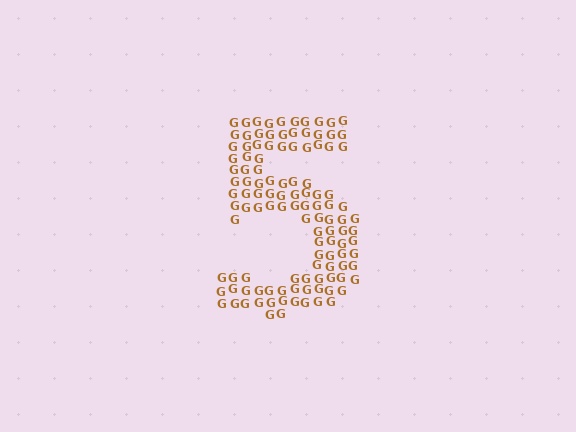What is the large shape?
The large shape is the digit 5.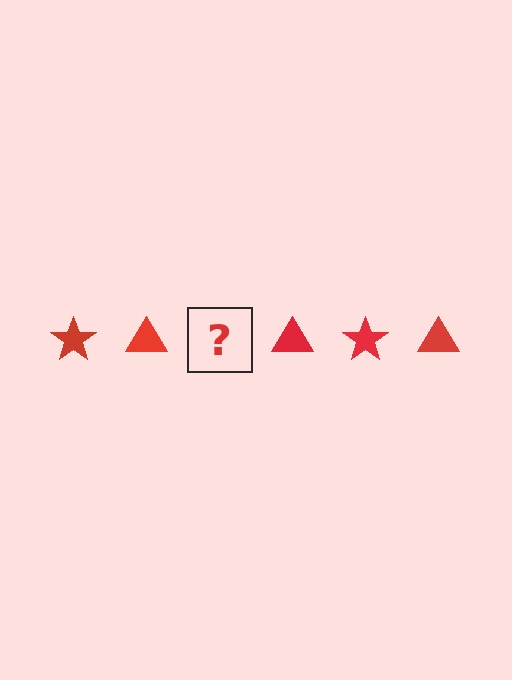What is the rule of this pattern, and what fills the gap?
The rule is that the pattern cycles through star, triangle shapes in red. The gap should be filled with a red star.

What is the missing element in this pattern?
The missing element is a red star.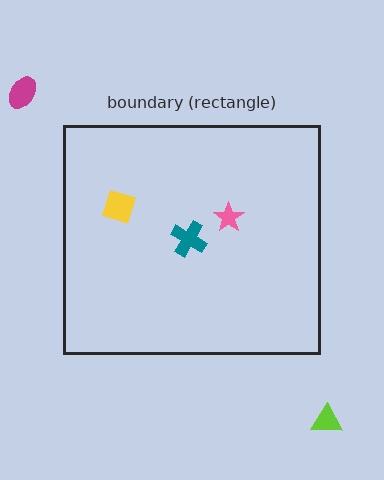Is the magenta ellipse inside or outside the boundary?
Outside.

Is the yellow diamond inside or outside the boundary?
Inside.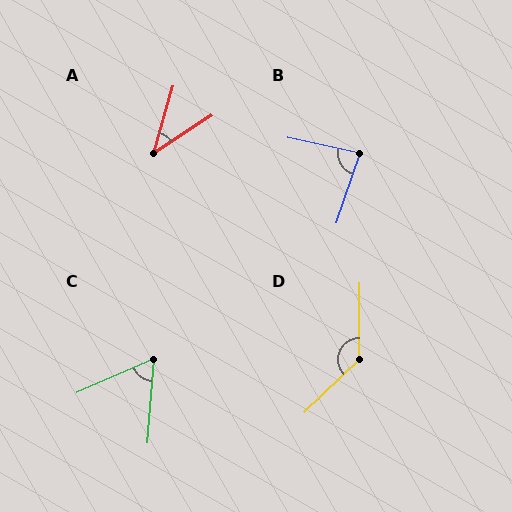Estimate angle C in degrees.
Approximately 62 degrees.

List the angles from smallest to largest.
A (41°), C (62°), B (83°), D (134°).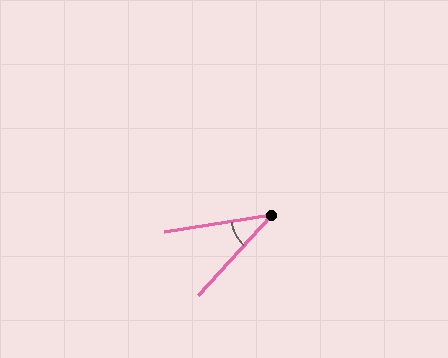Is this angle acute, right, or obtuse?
It is acute.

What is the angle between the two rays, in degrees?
Approximately 39 degrees.